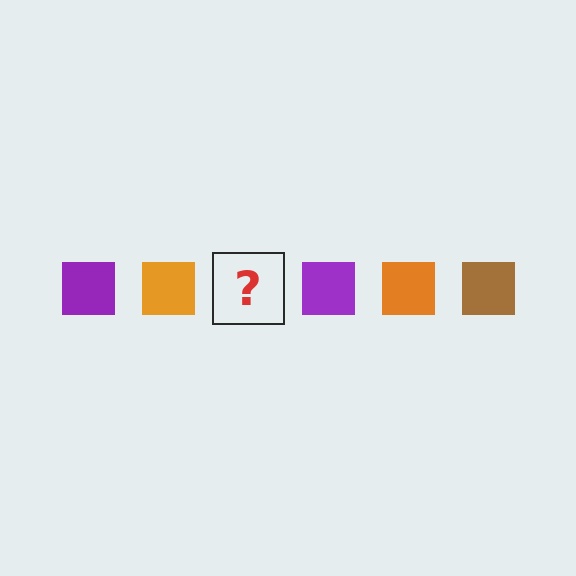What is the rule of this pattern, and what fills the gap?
The rule is that the pattern cycles through purple, orange, brown squares. The gap should be filled with a brown square.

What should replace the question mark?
The question mark should be replaced with a brown square.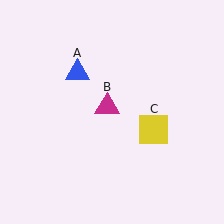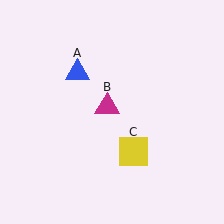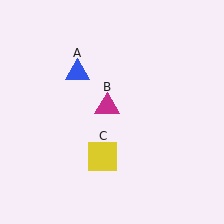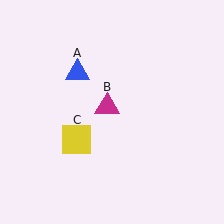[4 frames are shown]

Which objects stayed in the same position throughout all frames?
Blue triangle (object A) and magenta triangle (object B) remained stationary.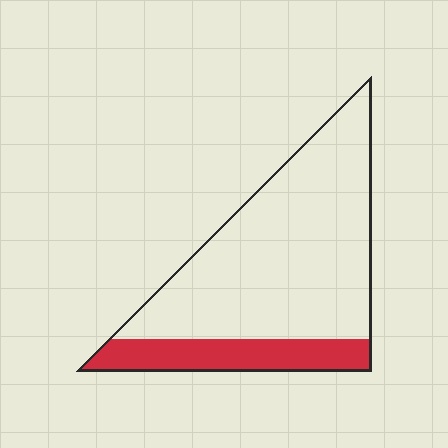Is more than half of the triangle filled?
No.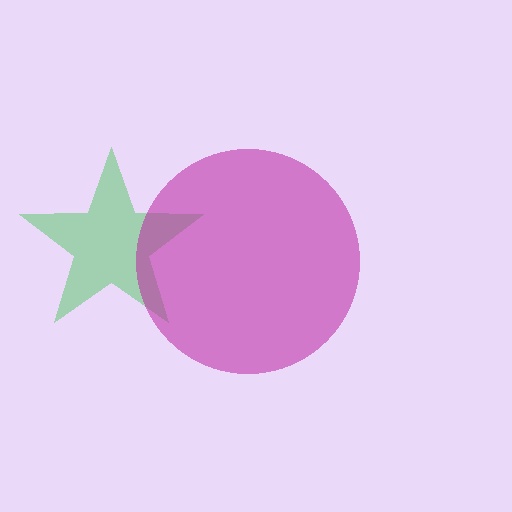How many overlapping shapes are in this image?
There are 2 overlapping shapes in the image.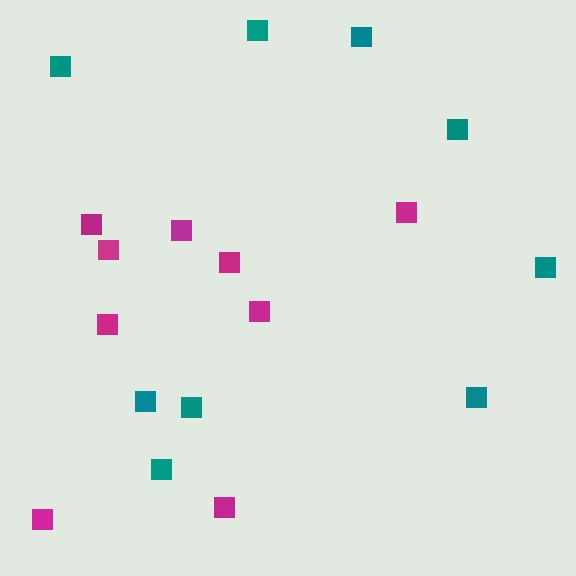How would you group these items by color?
There are 2 groups: one group of magenta squares (9) and one group of teal squares (9).